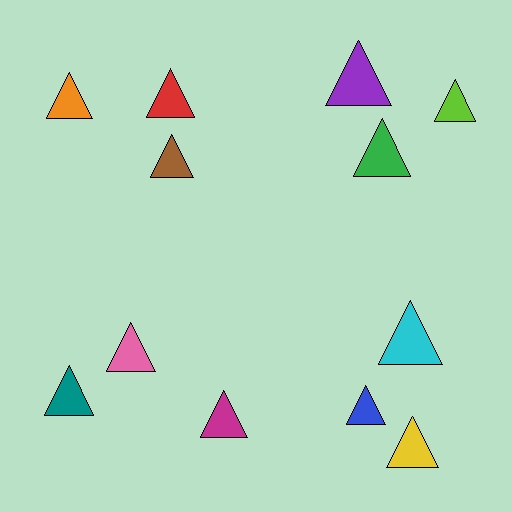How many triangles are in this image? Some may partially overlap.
There are 12 triangles.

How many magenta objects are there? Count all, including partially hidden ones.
There is 1 magenta object.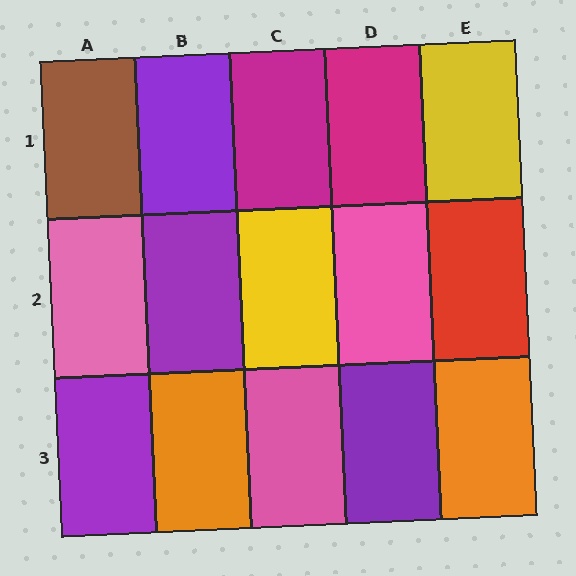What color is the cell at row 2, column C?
Yellow.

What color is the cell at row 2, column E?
Red.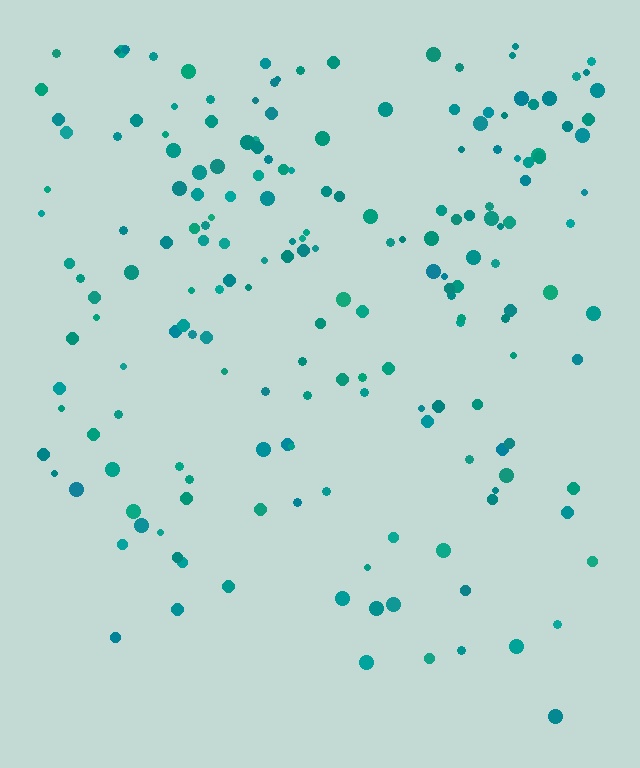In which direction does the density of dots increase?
From bottom to top, with the top side densest.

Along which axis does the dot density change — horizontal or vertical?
Vertical.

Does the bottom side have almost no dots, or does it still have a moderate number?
Still a moderate number, just noticeably fewer than the top.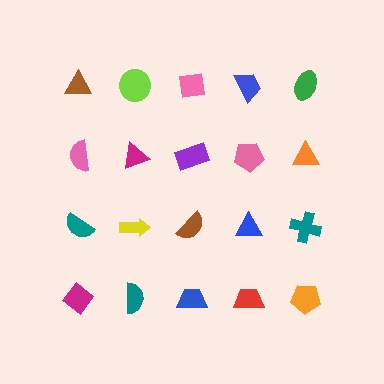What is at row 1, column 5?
A green ellipse.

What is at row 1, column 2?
A lime circle.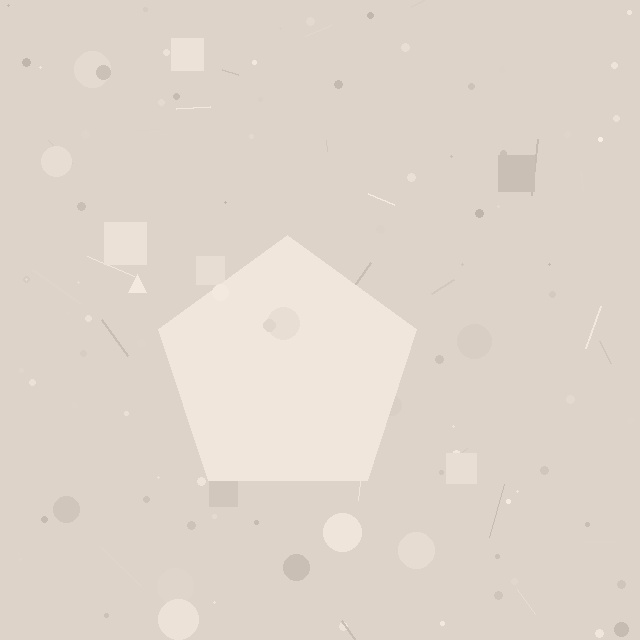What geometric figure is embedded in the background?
A pentagon is embedded in the background.